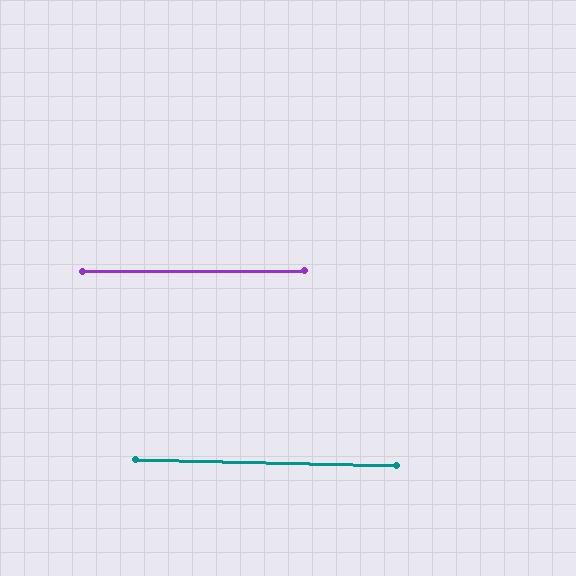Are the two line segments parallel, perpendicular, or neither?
Parallel — their directions differ by only 1.7°.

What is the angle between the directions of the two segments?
Approximately 2 degrees.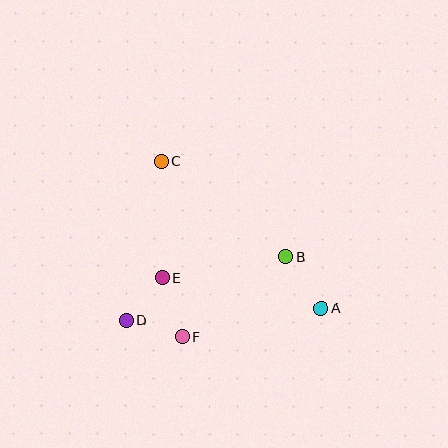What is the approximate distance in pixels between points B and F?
The distance between B and F is approximately 130 pixels.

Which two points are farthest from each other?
Points A and C are farthest from each other.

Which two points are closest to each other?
Points D and E are closest to each other.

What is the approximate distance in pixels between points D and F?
The distance between D and F is approximately 58 pixels.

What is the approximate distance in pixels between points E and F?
The distance between E and F is approximately 62 pixels.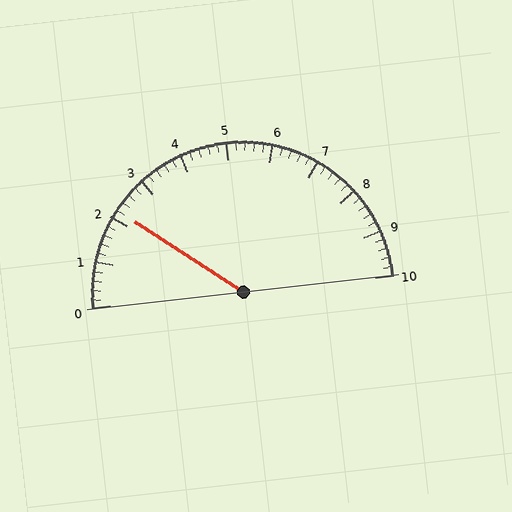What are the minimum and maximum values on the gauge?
The gauge ranges from 0 to 10.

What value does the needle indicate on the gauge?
The needle indicates approximately 2.2.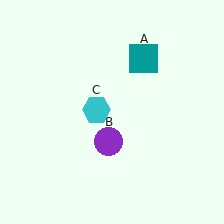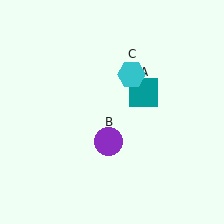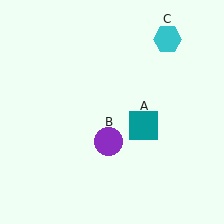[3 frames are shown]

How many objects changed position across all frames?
2 objects changed position: teal square (object A), cyan hexagon (object C).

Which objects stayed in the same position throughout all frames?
Purple circle (object B) remained stationary.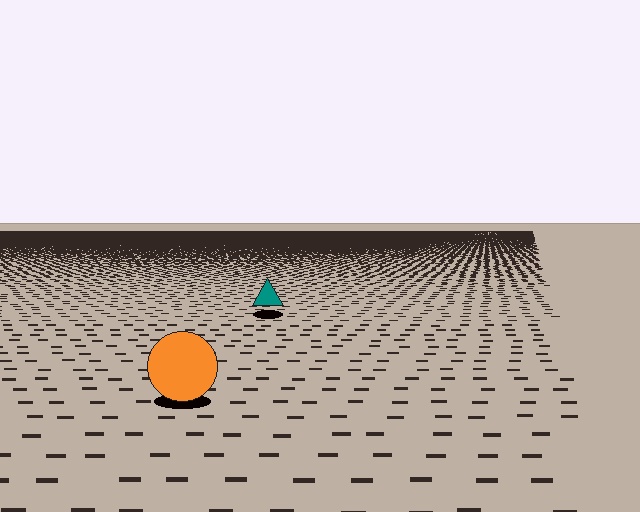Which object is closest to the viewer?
The orange circle is closest. The texture marks near it are larger and more spread out.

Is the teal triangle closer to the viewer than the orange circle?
No. The orange circle is closer — you can tell from the texture gradient: the ground texture is coarser near it.